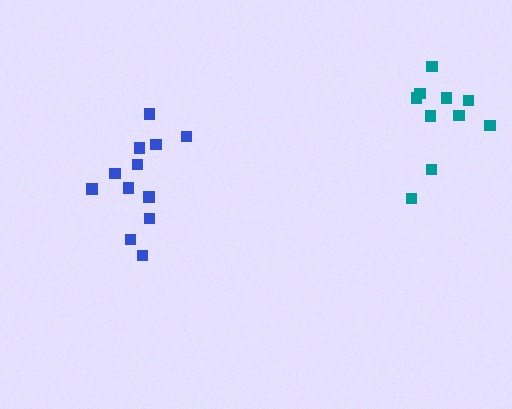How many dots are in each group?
Group 1: 12 dots, Group 2: 10 dots (22 total).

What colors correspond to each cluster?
The clusters are colored: blue, teal.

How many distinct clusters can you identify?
There are 2 distinct clusters.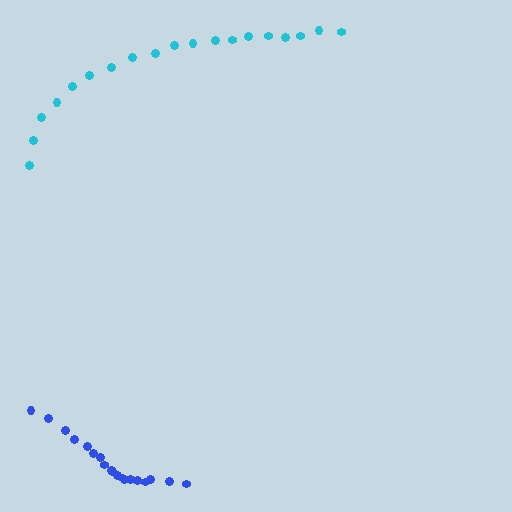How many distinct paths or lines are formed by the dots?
There are 2 distinct paths.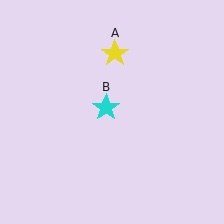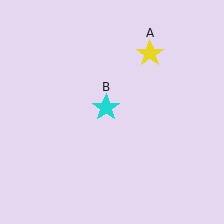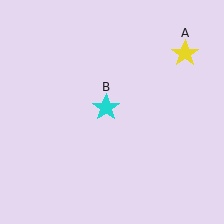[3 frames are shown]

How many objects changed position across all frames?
1 object changed position: yellow star (object A).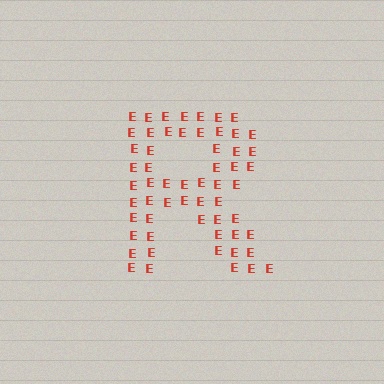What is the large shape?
The large shape is the letter R.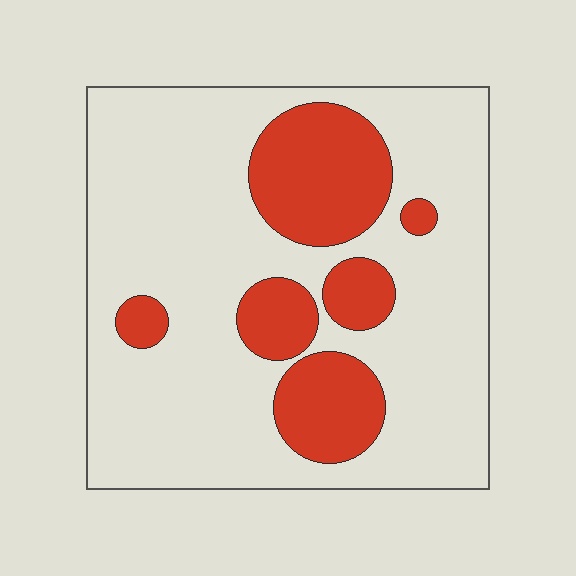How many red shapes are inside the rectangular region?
6.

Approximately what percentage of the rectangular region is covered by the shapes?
Approximately 25%.